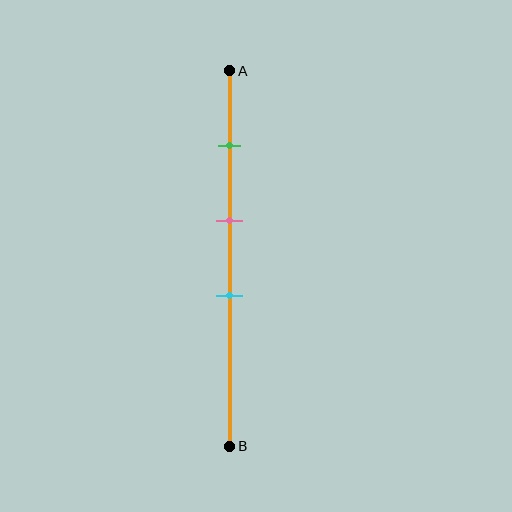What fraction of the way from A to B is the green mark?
The green mark is approximately 20% (0.2) of the way from A to B.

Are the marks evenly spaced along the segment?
Yes, the marks are approximately evenly spaced.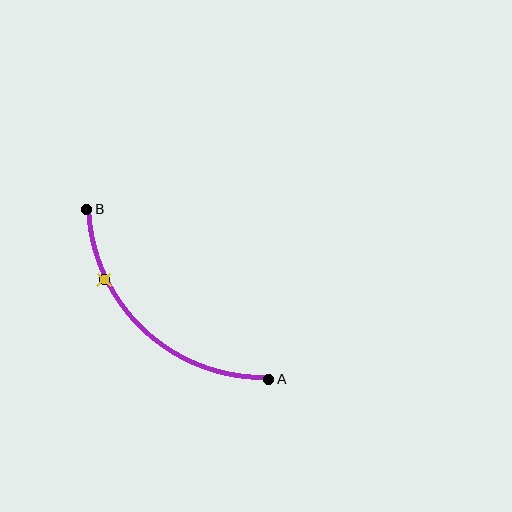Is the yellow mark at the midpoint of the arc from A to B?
No. The yellow mark lies on the arc but is closer to endpoint B. The arc midpoint would be at the point on the curve equidistant along the arc from both A and B.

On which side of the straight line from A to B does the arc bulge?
The arc bulges below and to the left of the straight line connecting A and B.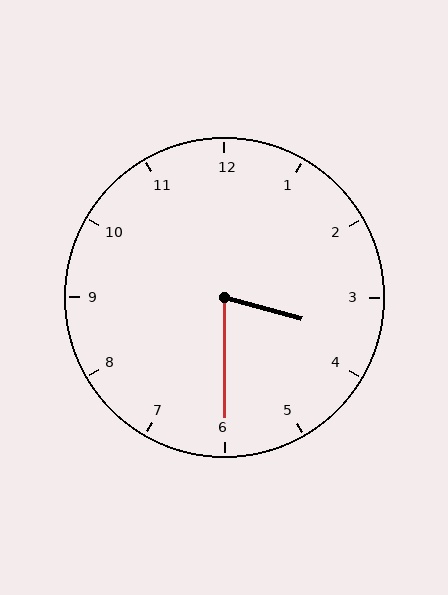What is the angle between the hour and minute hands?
Approximately 75 degrees.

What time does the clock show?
3:30.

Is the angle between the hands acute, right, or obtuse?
It is acute.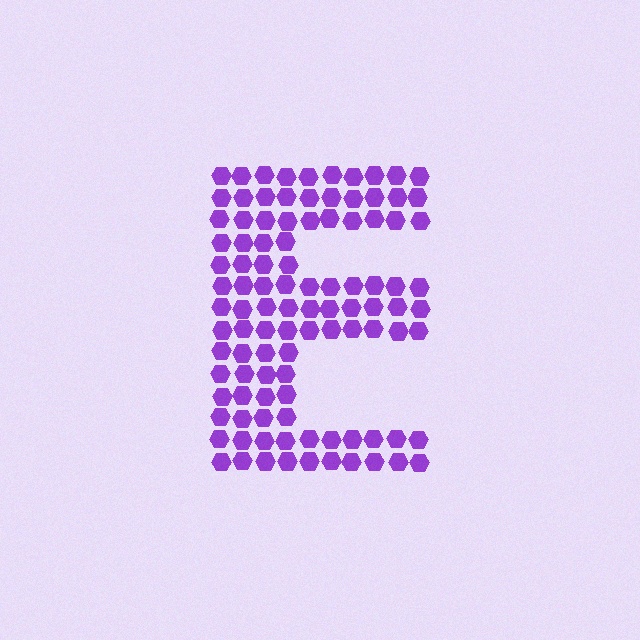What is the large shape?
The large shape is the letter E.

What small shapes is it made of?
It is made of small hexagons.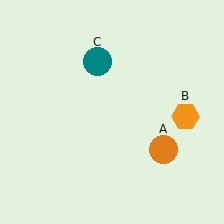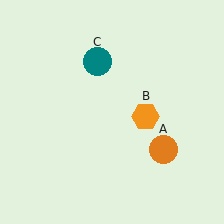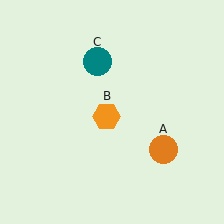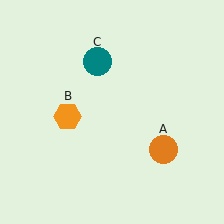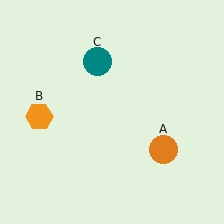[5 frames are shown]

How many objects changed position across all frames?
1 object changed position: orange hexagon (object B).